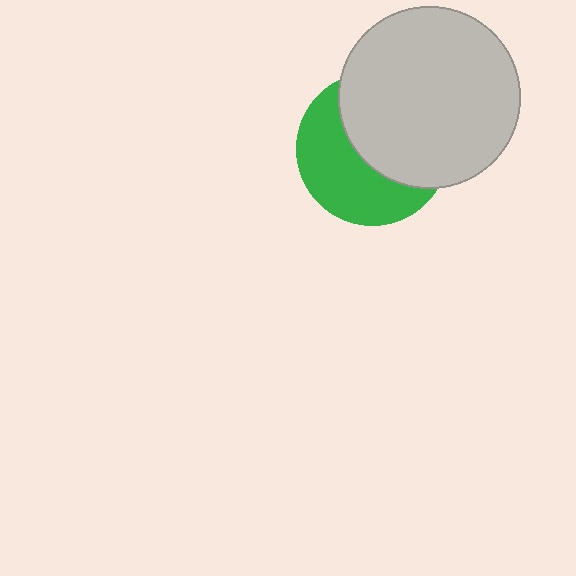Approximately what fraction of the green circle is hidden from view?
Roughly 52% of the green circle is hidden behind the light gray circle.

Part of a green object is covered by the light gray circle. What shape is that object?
It is a circle.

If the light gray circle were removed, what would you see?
You would see the complete green circle.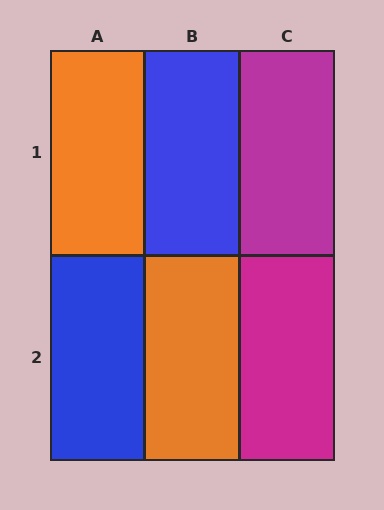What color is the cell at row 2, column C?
Magenta.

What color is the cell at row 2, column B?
Orange.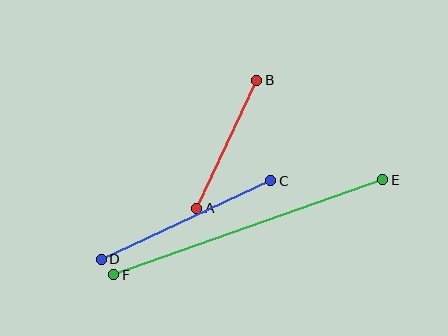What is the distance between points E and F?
The distance is approximately 285 pixels.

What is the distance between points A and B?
The distance is approximately 141 pixels.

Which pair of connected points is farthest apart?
Points E and F are farthest apart.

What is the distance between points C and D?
The distance is approximately 187 pixels.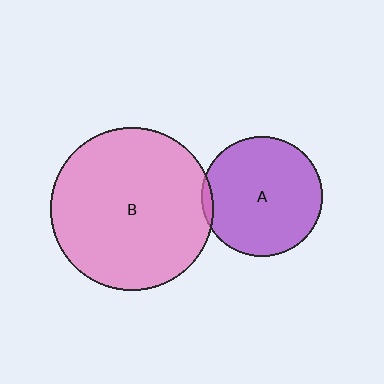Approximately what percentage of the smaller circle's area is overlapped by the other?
Approximately 5%.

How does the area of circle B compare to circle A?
Approximately 1.9 times.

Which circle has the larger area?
Circle B (pink).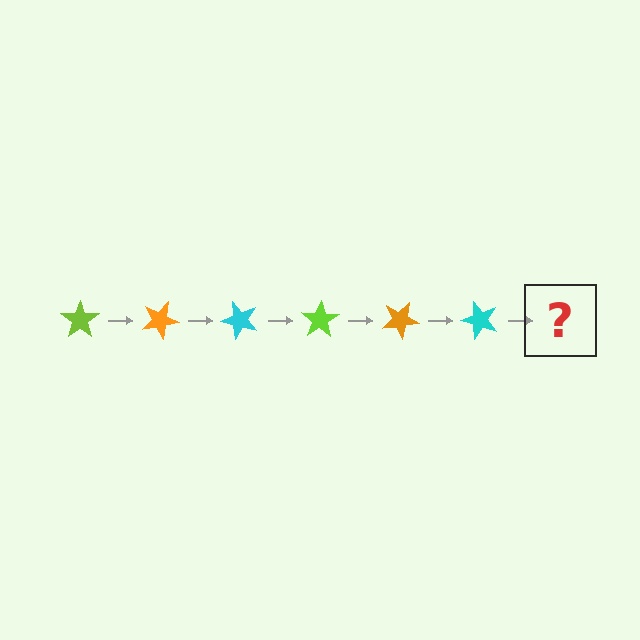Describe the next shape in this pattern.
It should be a lime star, rotated 150 degrees from the start.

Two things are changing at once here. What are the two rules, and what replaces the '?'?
The two rules are that it rotates 25 degrees each step and the color cycles through lime, orange, and cyan. The '?' should be a lime star, rotated 150 degrees from the start.